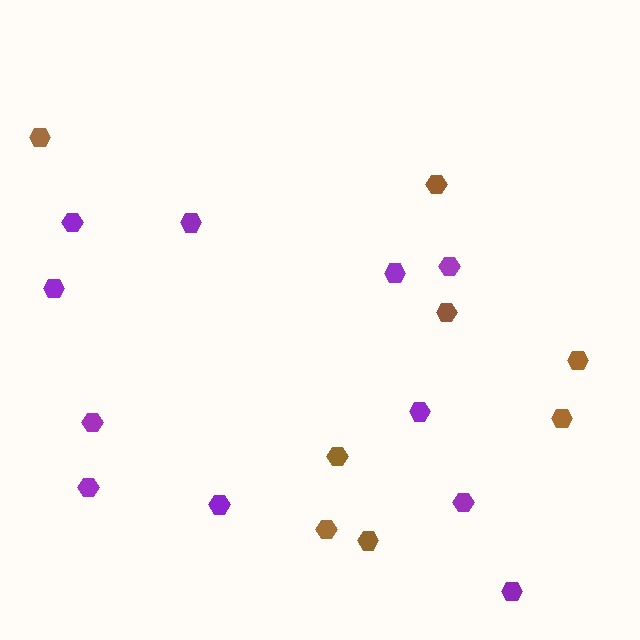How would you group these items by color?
There are 2 groups: one group of purple hexagons (11) and one group of brown hexagons (8).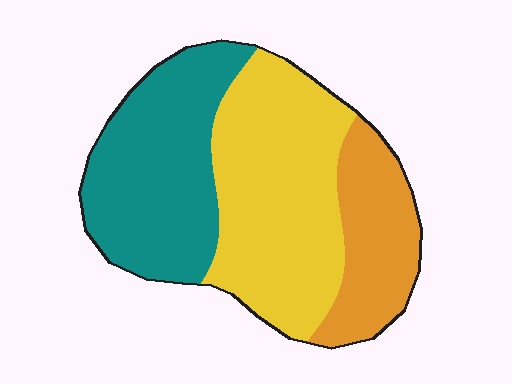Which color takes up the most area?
Yellow, at roughly 45%.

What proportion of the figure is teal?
Teal covers about 35% of the figure.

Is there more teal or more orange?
Teal.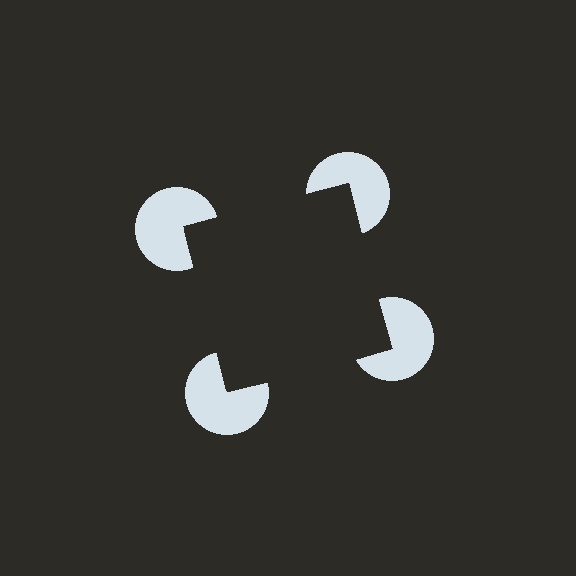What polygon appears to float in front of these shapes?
An illusory square — its edges are inferred from the aligned wedge cuts in the pac-man discs, not physically drawn.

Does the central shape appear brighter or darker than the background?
It typically appears slightly darker than the background, even though no actual brightness change is drawn.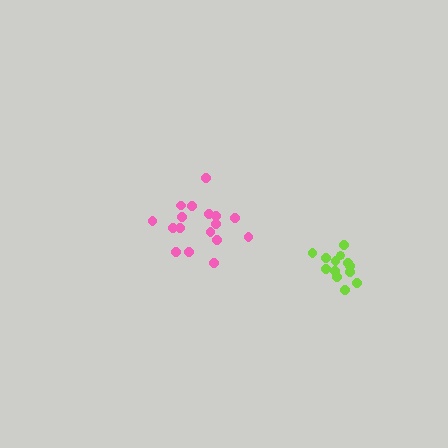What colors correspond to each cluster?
The clusters are colored: pink, lime.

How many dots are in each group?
Group 1: 17 dots, Group 2: 13 dots (30 total).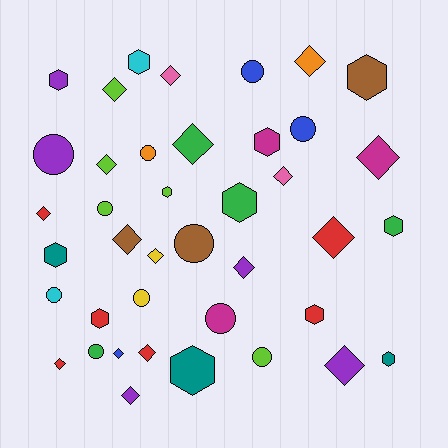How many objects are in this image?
There are 40 objects.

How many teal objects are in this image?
There are 3 teal objects.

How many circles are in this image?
There are 11 circles.